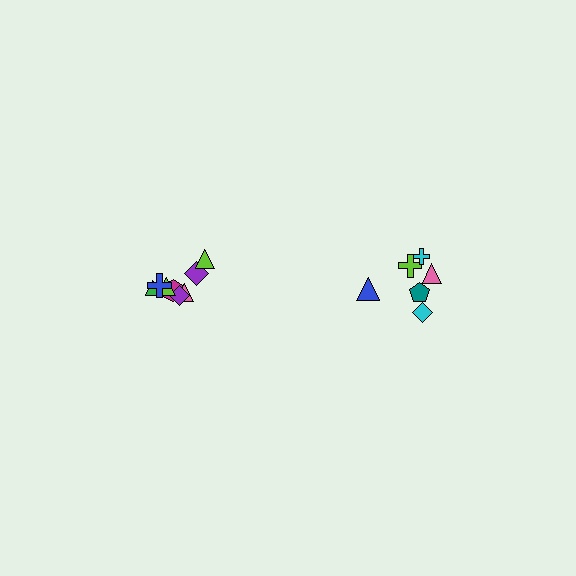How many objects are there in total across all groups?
There are 14 objects.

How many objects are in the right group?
There are 6 objects.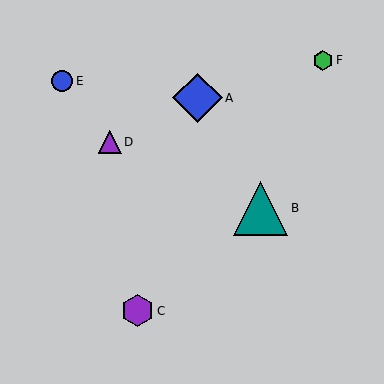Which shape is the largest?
The teal triangle (labeled B) is the largest.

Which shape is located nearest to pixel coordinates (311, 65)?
The green hexagon (labeled F) at (323, 60) is nearest to that location.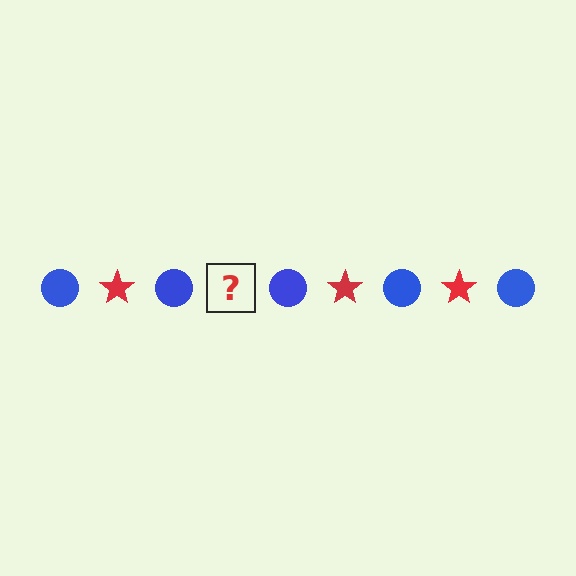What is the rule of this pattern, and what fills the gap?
The rule is that the pattern alternates between blue circle and red star. The gap should be filled with a red star.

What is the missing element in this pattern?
The missing element is a red star.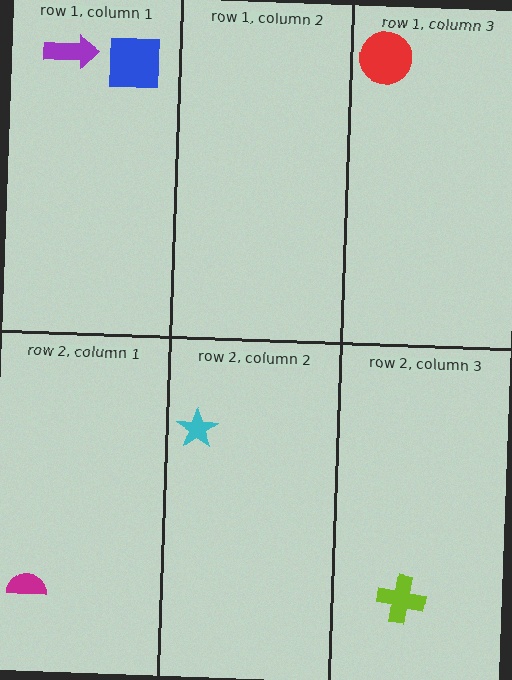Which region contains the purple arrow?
The row 1, column 1 region.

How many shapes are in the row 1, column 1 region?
2.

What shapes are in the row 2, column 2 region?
The cyan star.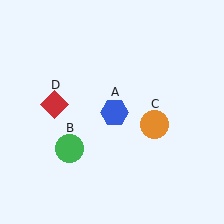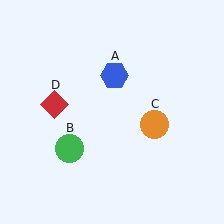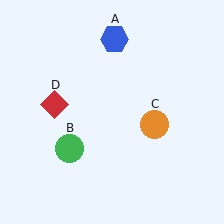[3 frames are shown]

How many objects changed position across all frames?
1 object changed position: blue hexagon (object A).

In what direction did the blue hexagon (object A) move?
The blue hexagon (object A) moved up.